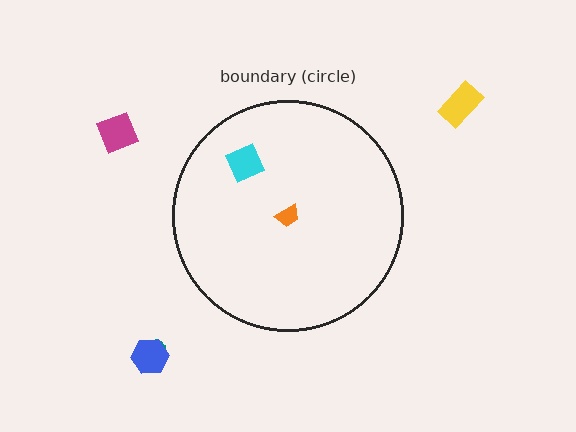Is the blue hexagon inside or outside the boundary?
Outside.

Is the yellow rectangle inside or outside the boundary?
Outside.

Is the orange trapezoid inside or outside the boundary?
Inside.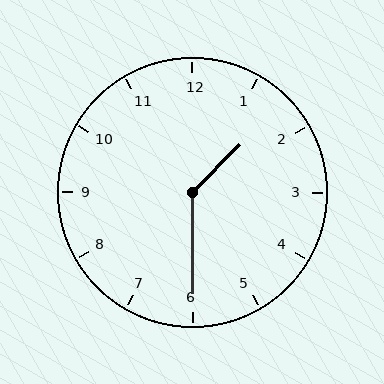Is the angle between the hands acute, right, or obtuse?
It is obtuse.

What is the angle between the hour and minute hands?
Approximately 135 degrees.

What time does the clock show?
1:30.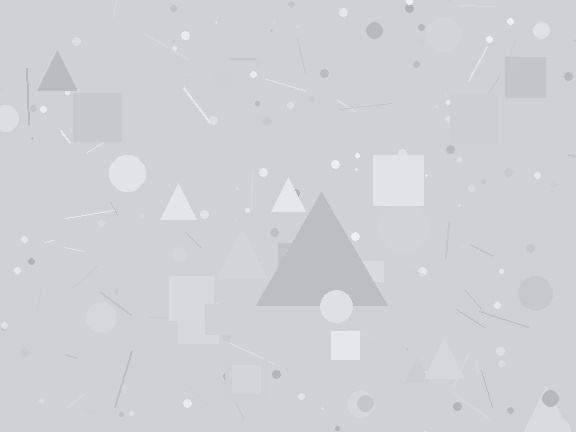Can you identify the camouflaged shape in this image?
The camouflaged shape is a triangle.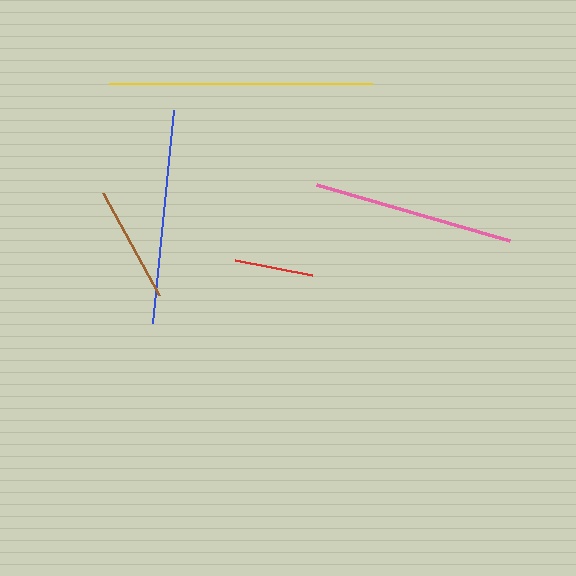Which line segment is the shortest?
The red line is the shortest at approximately 79 pixels.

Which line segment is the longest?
The yellow line is the longest at approximately 263 pixels.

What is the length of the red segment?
The red segment is approximately 79 pixels long.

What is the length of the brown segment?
The brown segment is approximately 116 pixels long.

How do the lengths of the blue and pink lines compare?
The blue and pink lines are approximately the same length.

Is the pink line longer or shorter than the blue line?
The blue line is longer than the pink line.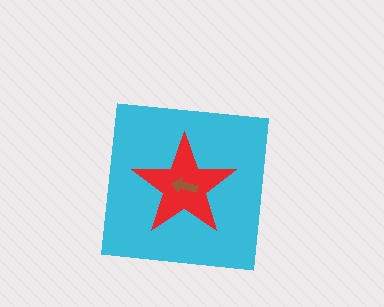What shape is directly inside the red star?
The brown arrow.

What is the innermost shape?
The brown arrow.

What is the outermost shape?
The cyan square.